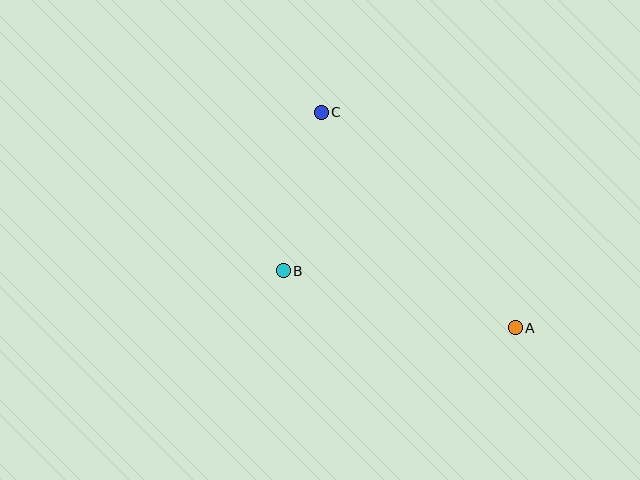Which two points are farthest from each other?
Points A and C are farthest from each other.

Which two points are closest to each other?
Points B and C are closest to each other.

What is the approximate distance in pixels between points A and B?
The distance between A and B is approximately 239 pixels.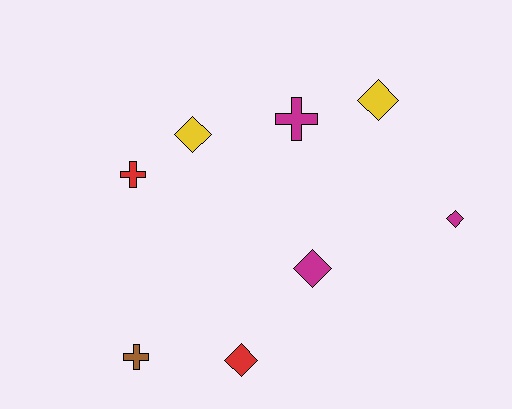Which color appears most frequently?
Magenta, with 3 objects.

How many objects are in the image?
There are 8 objects.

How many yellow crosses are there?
There are no yellow crosses.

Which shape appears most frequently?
Diamond, with 5 objects.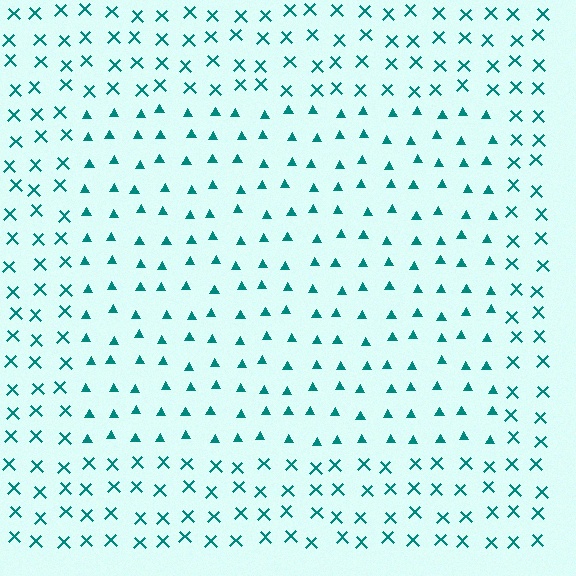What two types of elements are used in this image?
The image uses triangles inside the rectangle region and X marks outside it.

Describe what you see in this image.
The image is filled with small teal elements arranged in a uniform grid. A rectangle-shaped region contains triangles, while the surrounding area contains X marks. The boundary is defined purely by the change in element shape.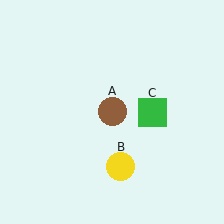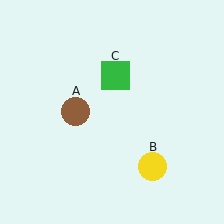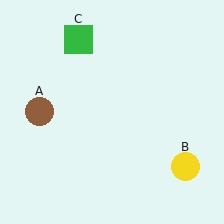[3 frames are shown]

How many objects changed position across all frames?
3 objects changed position: brown circle (object A), yellow circle (object B), green square (object C).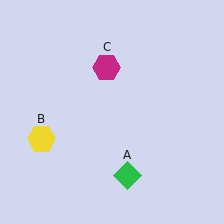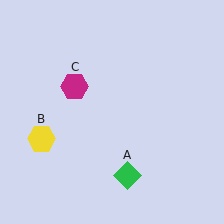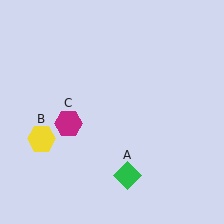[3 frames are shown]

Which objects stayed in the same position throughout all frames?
Green diamond (object A) and yellow hexagon (object B) remained stationary.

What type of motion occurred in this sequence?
The magenta hexagon (object C) rotated counterclockwise around the center of the scene.